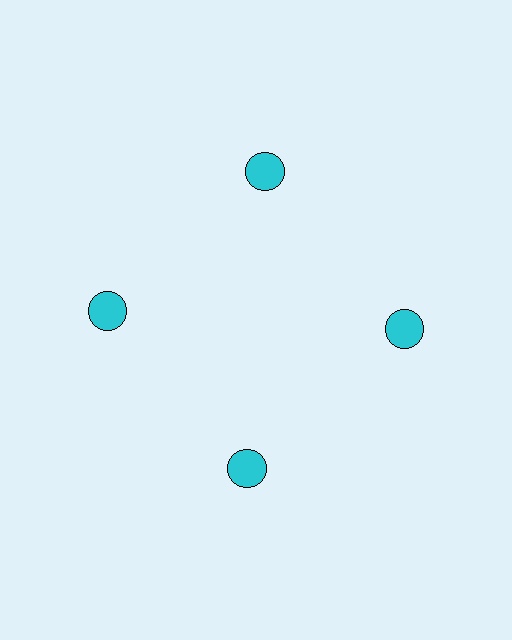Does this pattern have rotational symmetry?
Yes, this pattern has 4-fold rotational symmetry. It looks the same after rotating 90 degrees around the center.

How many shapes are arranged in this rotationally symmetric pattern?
There are 4 shapes, arranged in 4 groups of 1.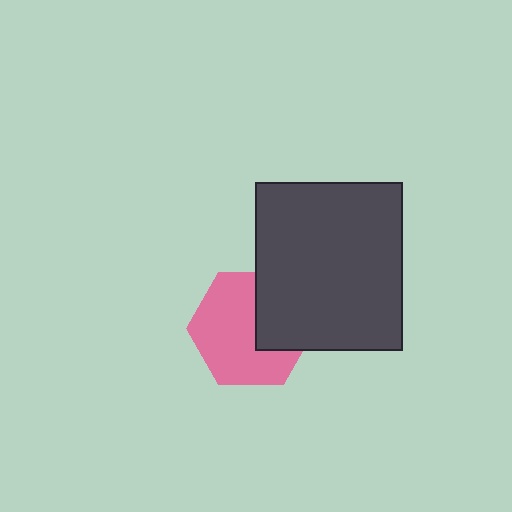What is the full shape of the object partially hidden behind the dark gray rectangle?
The partially hidden object is a pink hexagon.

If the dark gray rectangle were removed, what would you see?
You would see the complete pink hexagon.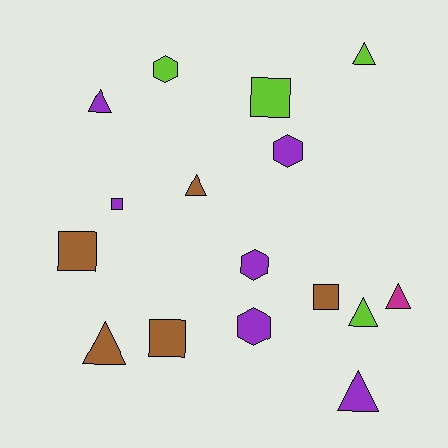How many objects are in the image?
There are 16 objects.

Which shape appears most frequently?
Triangle, with 7 objects.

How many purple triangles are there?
There are 2 purple triangles.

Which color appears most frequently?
Purple, with 6 objects.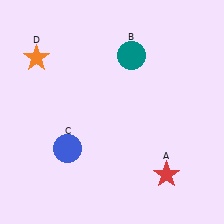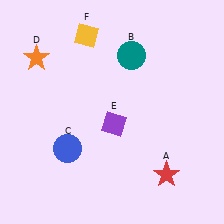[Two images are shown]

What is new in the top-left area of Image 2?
A yellow diamond (F) was added in the top-left area of Image 2.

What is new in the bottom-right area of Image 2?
A purple diamond (E) was added in the bottom-right area of Image 2.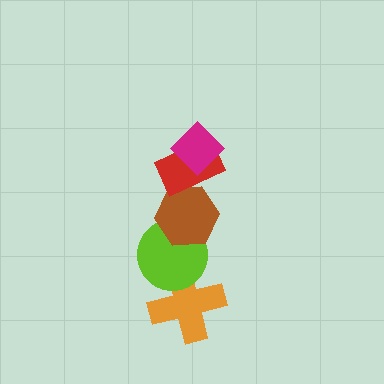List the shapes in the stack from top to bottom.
From top to bottom: the magenta diamond, the red rectangle, the brown hexagon, the lime circle, the orange cross.